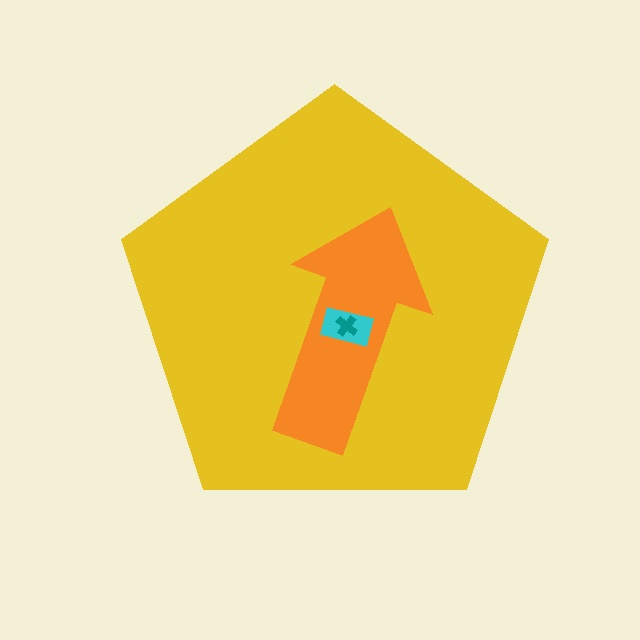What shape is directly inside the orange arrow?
The cyan rectangle.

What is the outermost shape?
The yellow pentagon.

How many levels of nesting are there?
4.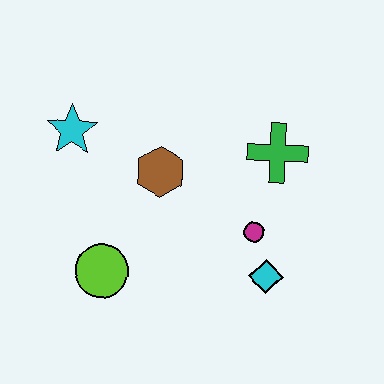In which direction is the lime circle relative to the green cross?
The lime circle is to the left of the green cross.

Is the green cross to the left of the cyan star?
No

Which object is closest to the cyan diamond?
The magenta circle is closest to the cyan diamond.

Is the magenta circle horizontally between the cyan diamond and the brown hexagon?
Yes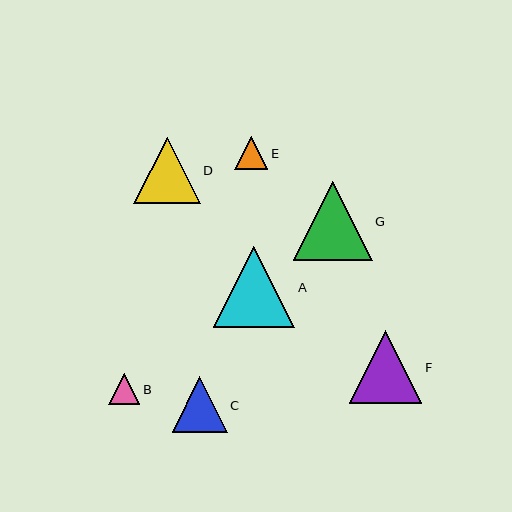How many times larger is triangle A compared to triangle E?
Triangle A is approximately 2.4 times the size of triangle E.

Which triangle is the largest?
Triangle A is the largest with a size of approximately 81 pixels.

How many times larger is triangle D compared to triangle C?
Triangle D is approximately 1.2 times the size of triangle C.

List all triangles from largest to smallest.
From largest to smallest: A, G, F, D, C, E, B.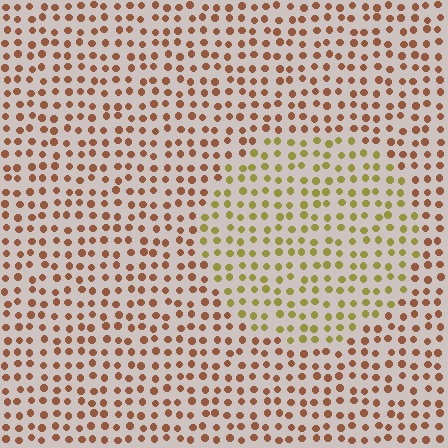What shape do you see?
I see a circle.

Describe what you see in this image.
The image is filled with small brown elements in a uniform arrangement. A circle-shaped region is visible where the elements are tinted to a slightly different hue, forming a subtle color boundary.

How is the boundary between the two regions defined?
The boundary is defined purely by a slight shift in hue (about 42 degrees). Spacing, size, and orientation are identical on both sides.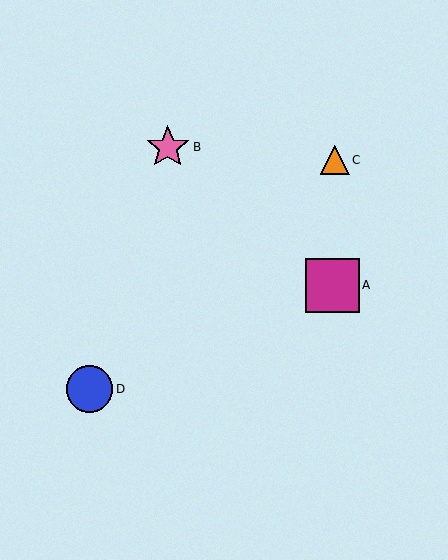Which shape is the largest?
The magenta square (labeled A) is the largest.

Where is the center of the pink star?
The center of the pink star is at (168, 147).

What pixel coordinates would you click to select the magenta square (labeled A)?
Click at (332, 285) to select the magenta square A.